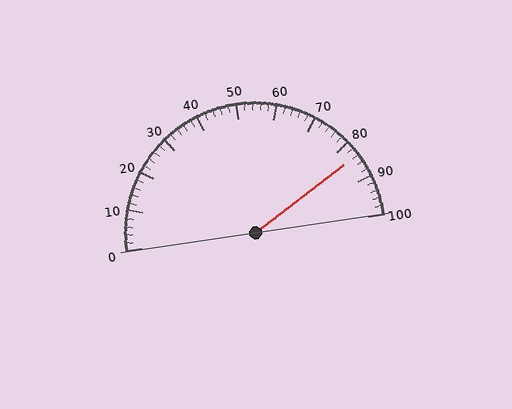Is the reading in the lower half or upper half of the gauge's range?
The reading is in the upper half of the range (0 to 100).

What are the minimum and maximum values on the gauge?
The gauge ranges from 0 to 100.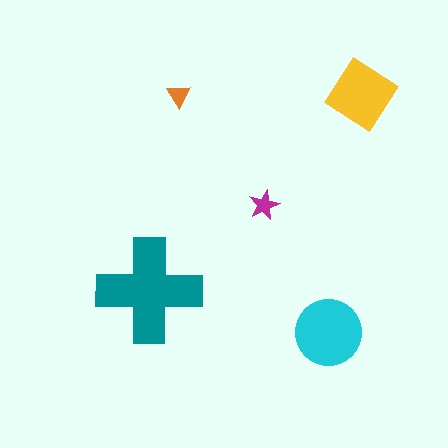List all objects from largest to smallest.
The teal cross, the cyan circle, the yellow diamond, the magenta star, the orange triangle.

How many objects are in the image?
There are 5 objects in the image.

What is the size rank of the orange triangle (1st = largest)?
5th.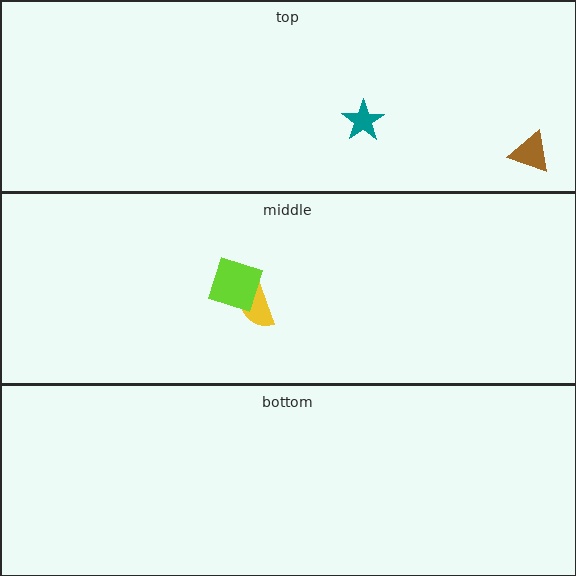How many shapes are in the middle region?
2.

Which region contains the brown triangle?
The top region.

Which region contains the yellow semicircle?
The middle region.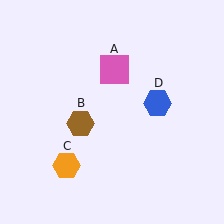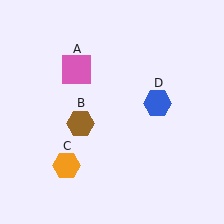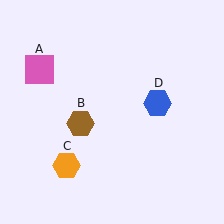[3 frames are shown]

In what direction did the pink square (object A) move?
The pink square (object A) moved left.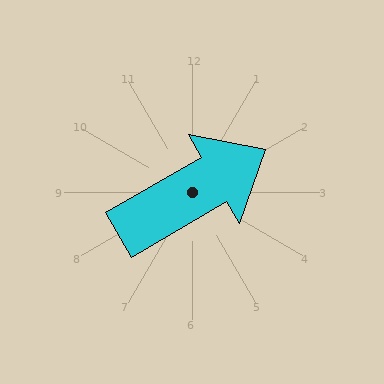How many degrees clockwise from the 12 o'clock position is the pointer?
Approximately 60 degrees.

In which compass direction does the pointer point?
Northeast.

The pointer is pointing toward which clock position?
Roughly 2 o'clock.